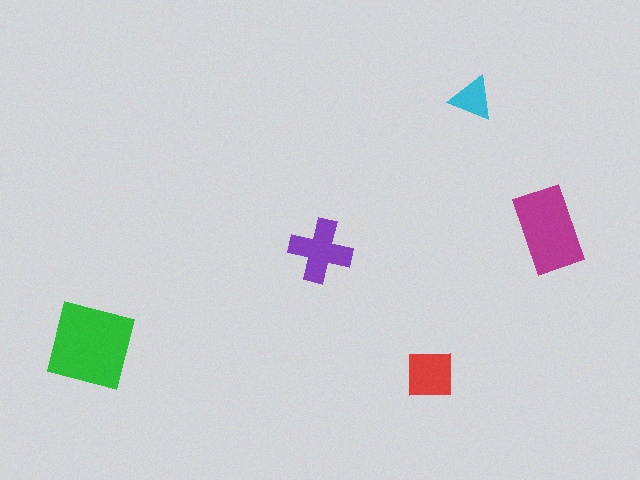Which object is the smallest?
The cyan triangle.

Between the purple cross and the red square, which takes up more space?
The purple cross.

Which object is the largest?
The green square.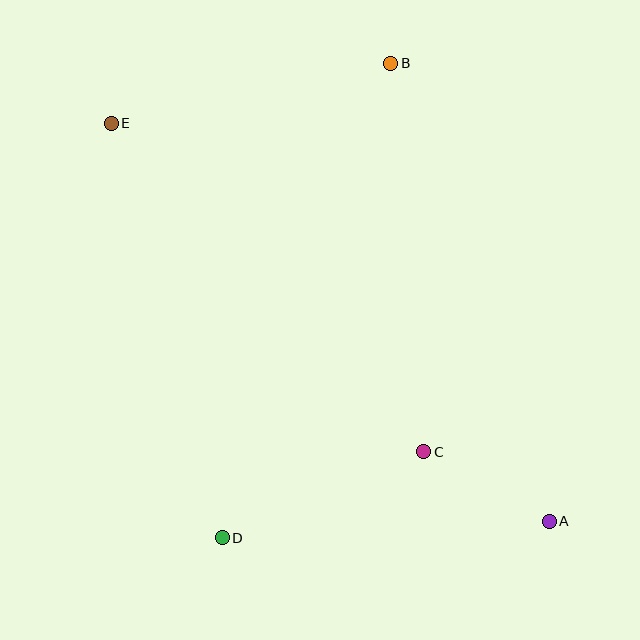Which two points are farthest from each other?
Points A and E are farthest from each other.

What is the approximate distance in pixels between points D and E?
The distance between D and E is approximately 429 pixels.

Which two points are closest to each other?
Points A and C are closest to each other.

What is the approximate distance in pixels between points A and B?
The distance between A and B is approximately 485 pixels.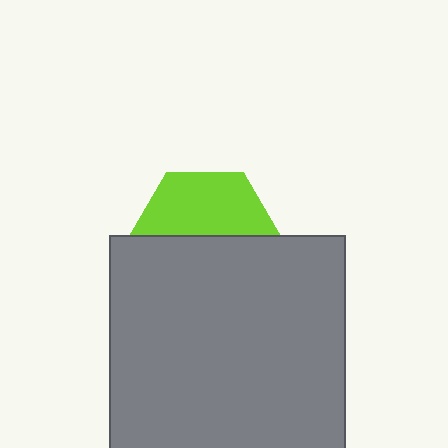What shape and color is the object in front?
The object in front is a gray square.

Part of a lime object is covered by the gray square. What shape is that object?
It is a hexagon.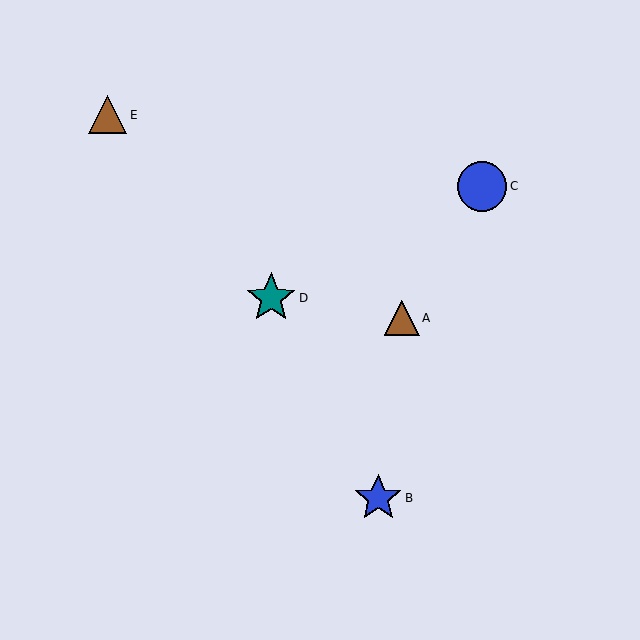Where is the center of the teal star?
The center of the teal star is at (271, 298).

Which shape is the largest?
The teal star (labeled D) is the largest.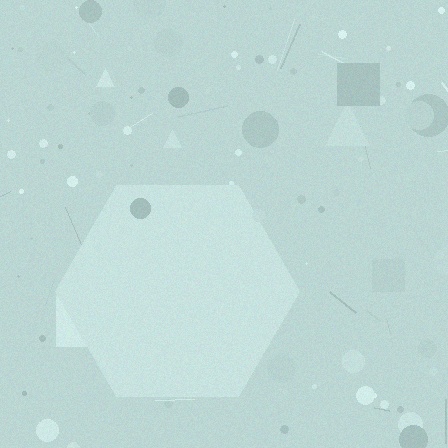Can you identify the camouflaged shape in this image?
The camouflaged shape is a hexagon.